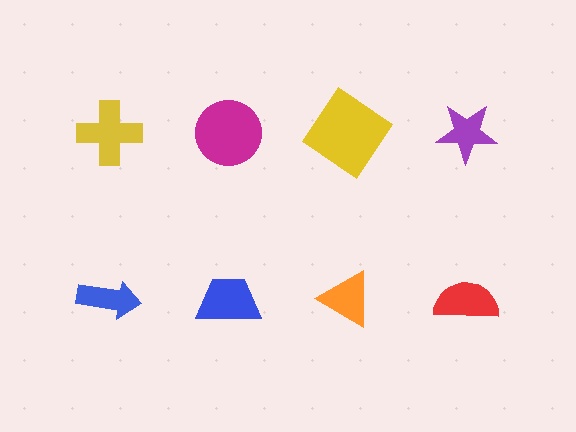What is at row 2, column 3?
An orange triangle.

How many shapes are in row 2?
4 shapes.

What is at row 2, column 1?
A blue arrow.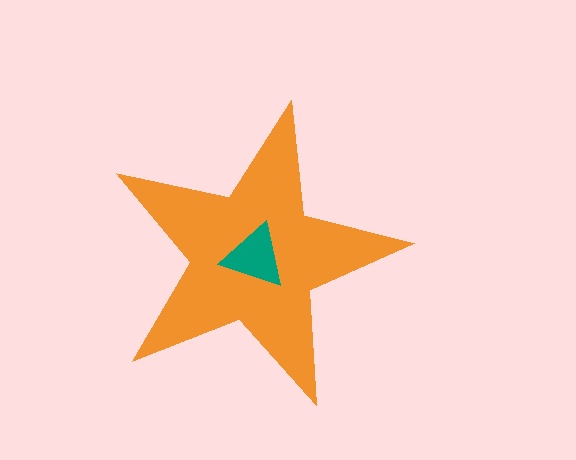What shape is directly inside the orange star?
The teal triangle.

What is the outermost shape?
The orange star.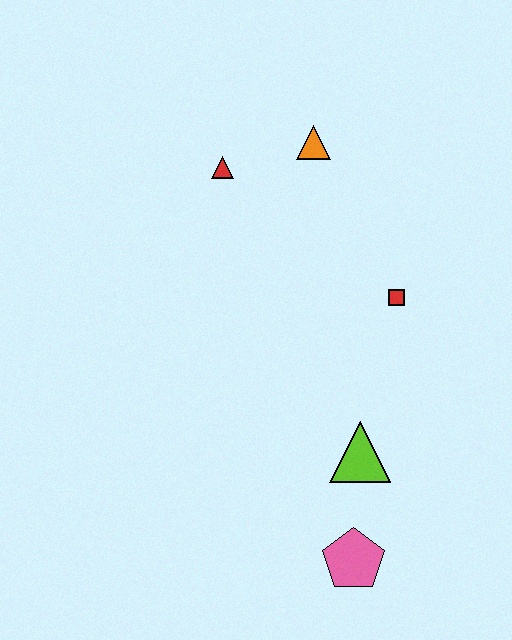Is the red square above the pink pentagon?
Yes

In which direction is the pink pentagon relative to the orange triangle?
The pink pentagon is below the orange triangle.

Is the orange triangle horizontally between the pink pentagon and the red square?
No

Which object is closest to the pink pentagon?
The lime triangle is closest to the pink pentagon.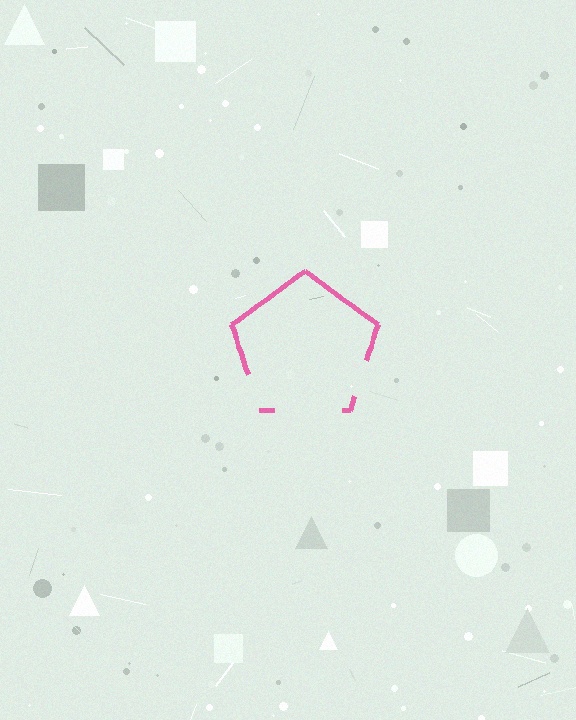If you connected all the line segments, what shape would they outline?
They would outline a pentagon.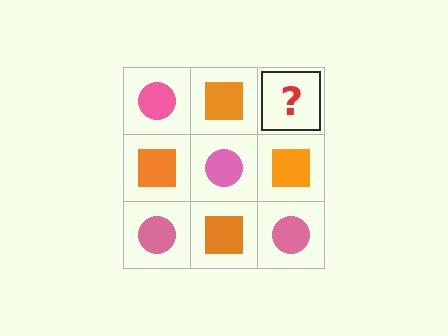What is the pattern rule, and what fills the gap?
The rule is that it alternates pink circle and orange square in a checkerboard pattern. The gap should be filled with a pink circle.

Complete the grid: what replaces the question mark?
The question mark should be replaced with a pink circle.